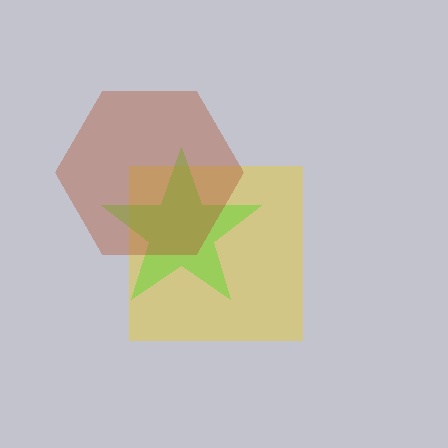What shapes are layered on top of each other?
The layered shapes are: a yellow square, a lime star, a brown hexagon.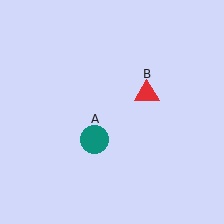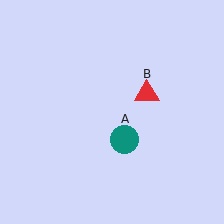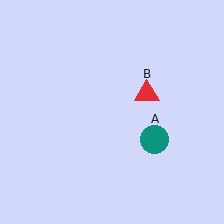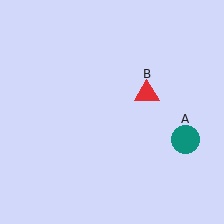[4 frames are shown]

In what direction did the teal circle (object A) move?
The teal circle (object A) moved right.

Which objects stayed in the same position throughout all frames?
Red triangle (object B) remained stationary.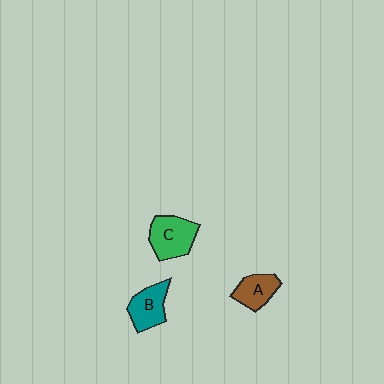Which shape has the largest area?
Shape C (green).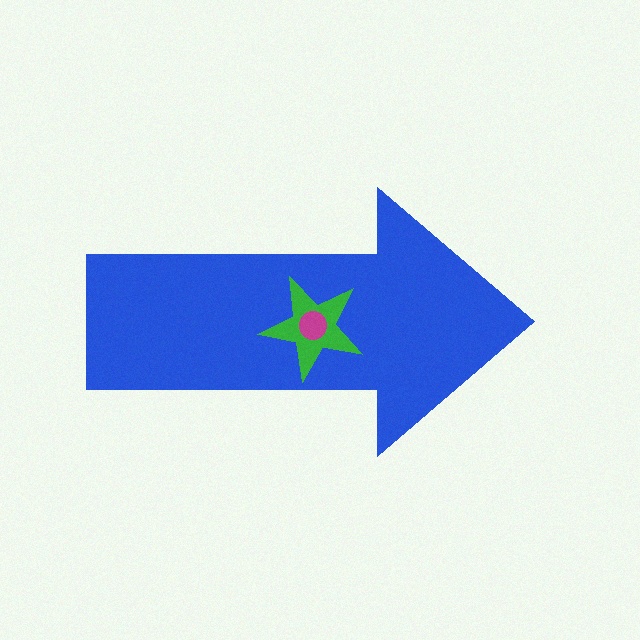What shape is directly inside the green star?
The magenta circle.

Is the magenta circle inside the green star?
Yes.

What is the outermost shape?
The blue arrow.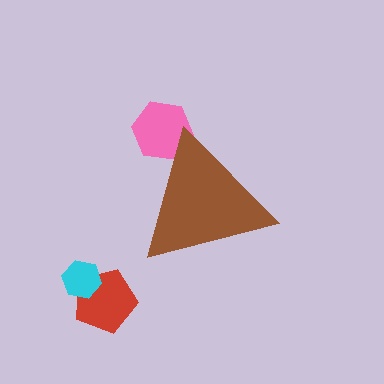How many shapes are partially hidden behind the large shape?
1 shape is partially hidden.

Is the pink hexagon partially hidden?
Yes, the pink hexagon is partially hidden behind the brown triangle.